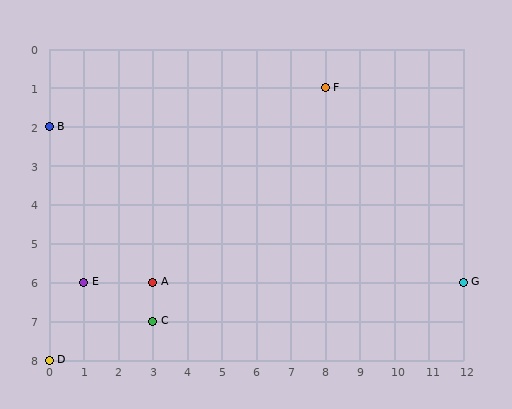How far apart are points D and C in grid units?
Points D and C are 3 columns and 1 row apart (about 3.2 grid units diagonally).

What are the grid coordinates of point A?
Point A is at grid coordinates (3, 6).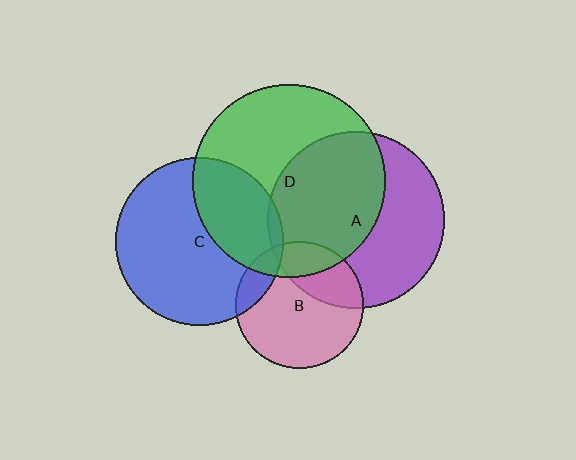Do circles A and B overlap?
Yes.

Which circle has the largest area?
Circle D (green).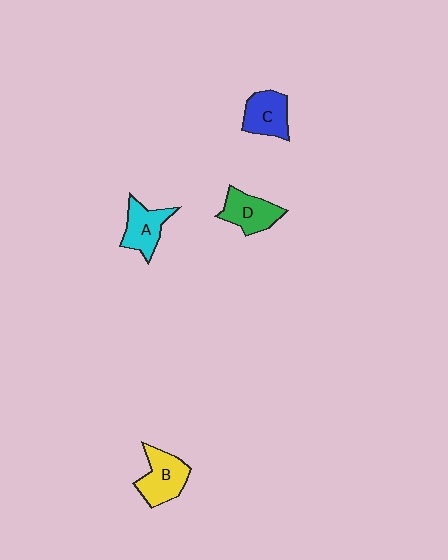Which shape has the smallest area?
Shape A (cyan).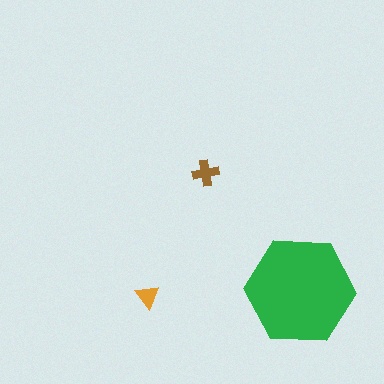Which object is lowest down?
The orange triangle is bottommost.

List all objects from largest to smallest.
The green hexagon, the brown cross, the orange triangle.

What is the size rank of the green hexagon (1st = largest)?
1st.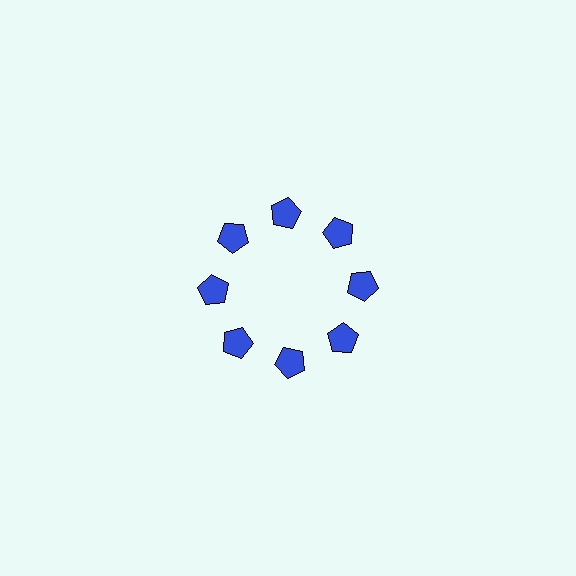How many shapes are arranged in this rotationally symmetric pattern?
There are 8 shapes, arranged in 8 groups of 1.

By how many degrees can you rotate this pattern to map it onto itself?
The pattern maps onto itself every 45 degrees of rotation.